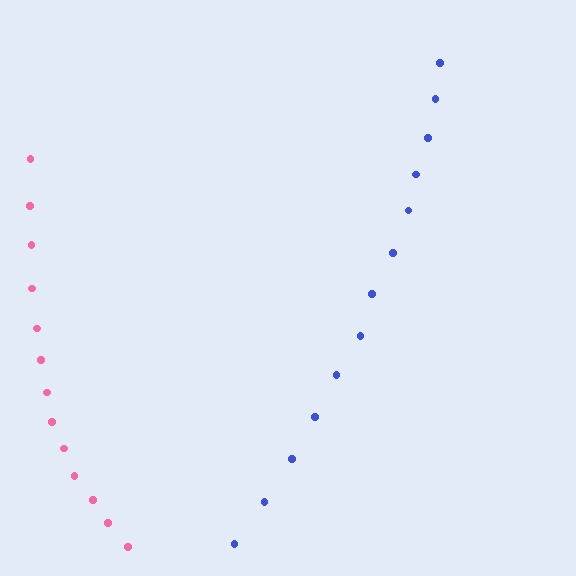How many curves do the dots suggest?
There are 2 distinct paths.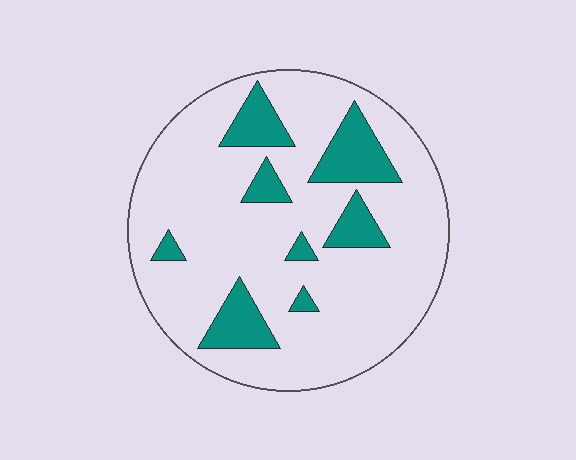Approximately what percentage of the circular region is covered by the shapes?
Approximately 20%.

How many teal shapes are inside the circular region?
8.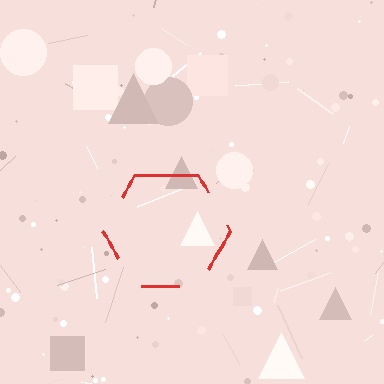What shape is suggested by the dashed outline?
The dashed outline suggests a hexagon.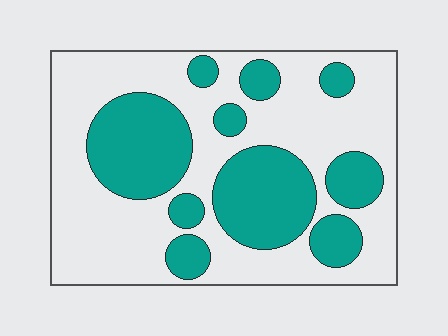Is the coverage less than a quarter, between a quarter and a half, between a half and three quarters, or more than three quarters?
Between a quarter and a half.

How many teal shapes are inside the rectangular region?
10.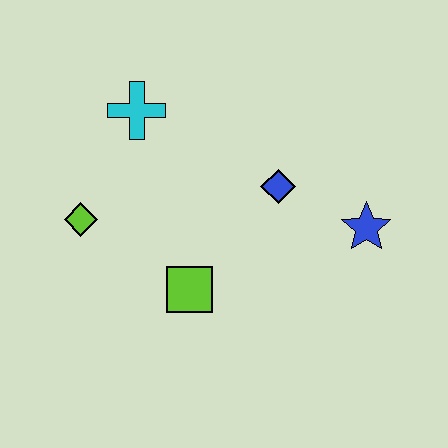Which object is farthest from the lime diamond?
The blue star is farthest from the lime diamond.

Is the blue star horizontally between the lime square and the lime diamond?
No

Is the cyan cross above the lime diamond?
Yes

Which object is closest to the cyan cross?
The lime diamond is closest to the cyan cross.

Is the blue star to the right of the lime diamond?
Yes